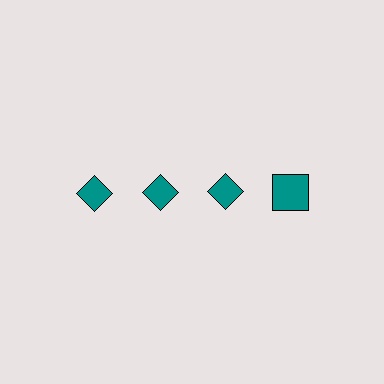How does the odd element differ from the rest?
It has a different shape: square instead of diamond.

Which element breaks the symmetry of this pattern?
The teal square in the top row, second from right column breaks the symmetry. All other shapes are teal diamonds.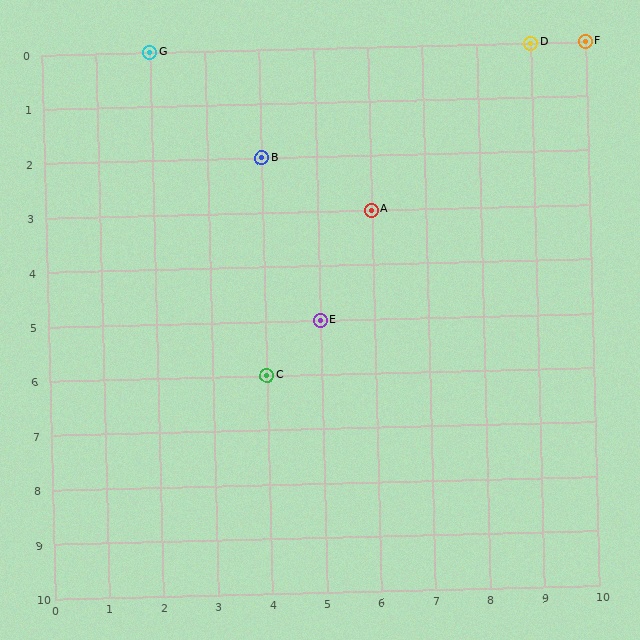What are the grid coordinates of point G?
Point G is at grid coordinates (2, 0).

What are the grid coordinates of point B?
Point B is at grid coordinates (4, 2).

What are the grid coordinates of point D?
Point D is at grid coordinates (9, 0).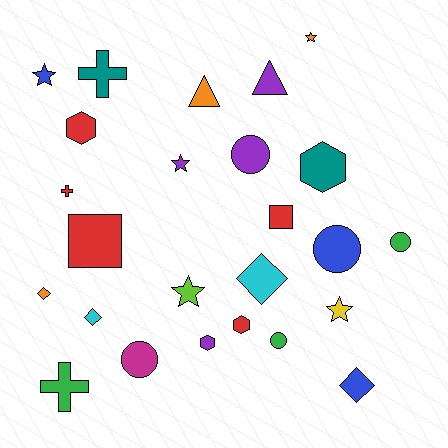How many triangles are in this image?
There are 2 triangles.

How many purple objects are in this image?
There are 4 purple objects.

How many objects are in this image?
There are 25 objects.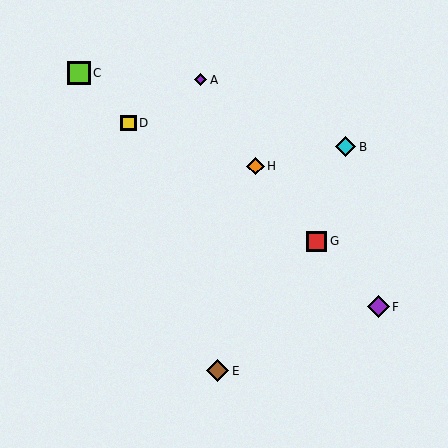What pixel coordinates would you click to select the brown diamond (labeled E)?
Click at (218, 371) to select the brown diamond E.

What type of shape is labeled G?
Shape G is a red square.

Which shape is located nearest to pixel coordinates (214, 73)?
The purple diamond (labeled A) at (200, 80) is nearest to that location.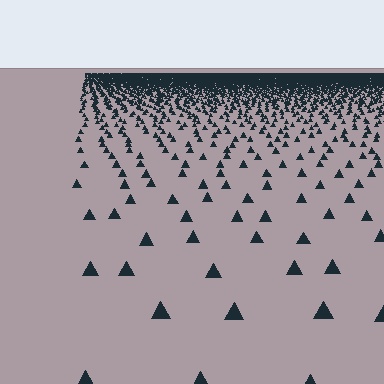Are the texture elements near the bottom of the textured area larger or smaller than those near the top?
Larger. Near the bottom, elements are closer to the viewer and appear at a bigger on-screen size.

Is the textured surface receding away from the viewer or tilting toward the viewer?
The surface is receding away from the viewer. Texture elements get smaller and denser toward the top.